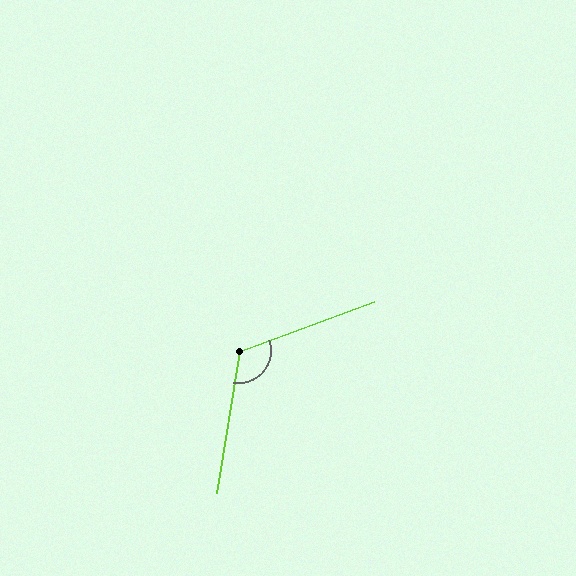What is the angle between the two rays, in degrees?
Approximately 119 degrees.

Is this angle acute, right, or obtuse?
It is obtuse.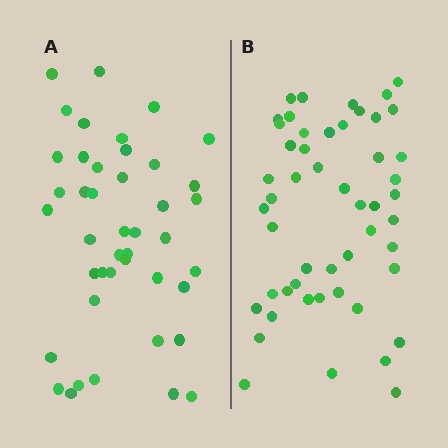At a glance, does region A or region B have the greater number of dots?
Region B (the right region) has more dots.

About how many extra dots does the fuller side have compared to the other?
Region B has roughly 8 or so more dots than region A.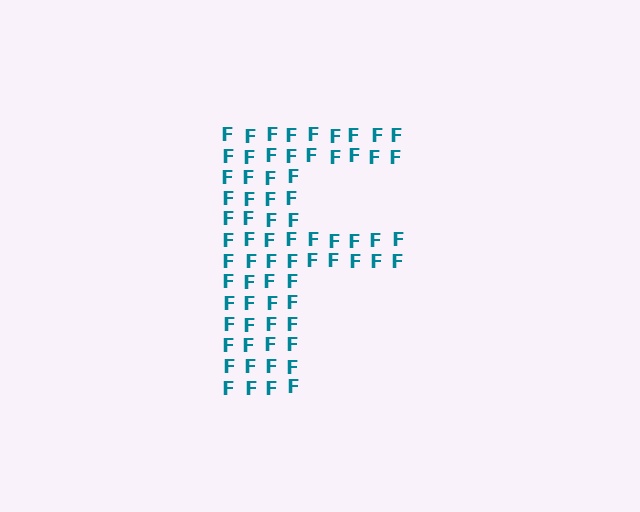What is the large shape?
The large shape is the letter F.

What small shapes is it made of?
It is made of small letter F's.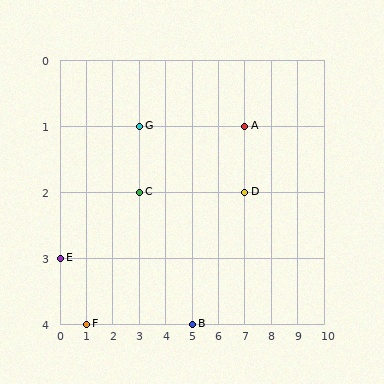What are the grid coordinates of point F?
Point F is at grid coordinates (1, 4).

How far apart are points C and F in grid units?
Points C and F are 2 columns and 2 rows apart (about 2.8 grid units diagonally).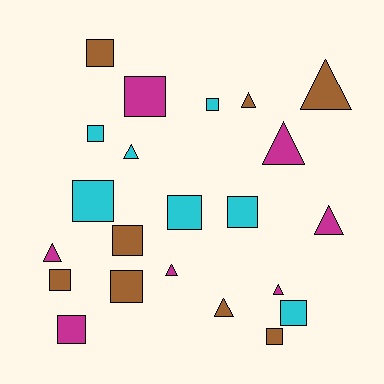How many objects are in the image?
There are 22 objects.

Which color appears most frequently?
Brown, with 8 objects.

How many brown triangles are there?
There are 3 brown triangles.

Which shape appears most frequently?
Square, with 13 objects.